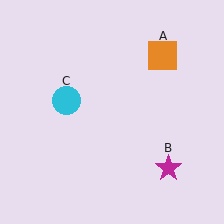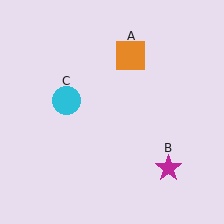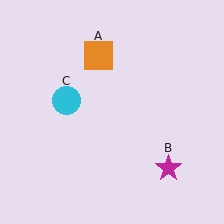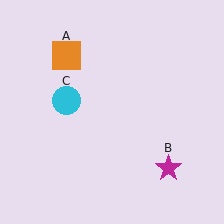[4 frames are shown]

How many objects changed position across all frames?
1 object changed position: orange square (object A).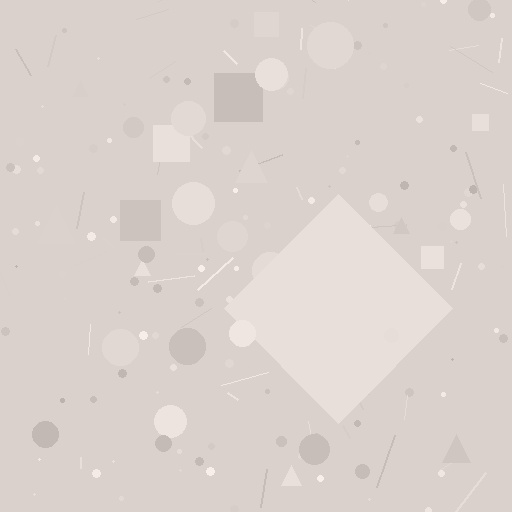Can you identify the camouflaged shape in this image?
The camouflaged shape is a diamond.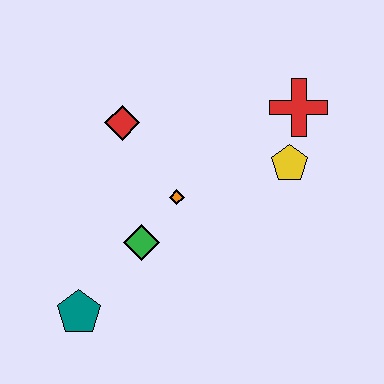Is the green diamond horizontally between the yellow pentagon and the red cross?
No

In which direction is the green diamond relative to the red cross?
The green diamond is to the left of the red cross.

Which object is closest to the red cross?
The yellow pentagon is closest to the red cross.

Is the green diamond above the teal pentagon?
Yes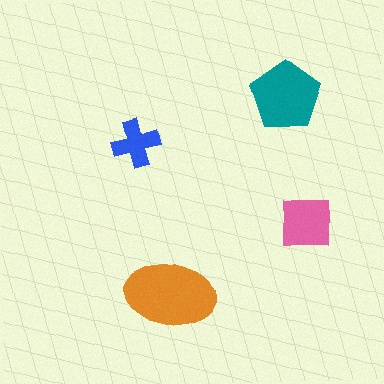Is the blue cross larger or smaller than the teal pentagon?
Smaller.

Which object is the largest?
The orange ellipse.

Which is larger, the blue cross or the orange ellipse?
The orange ellipse.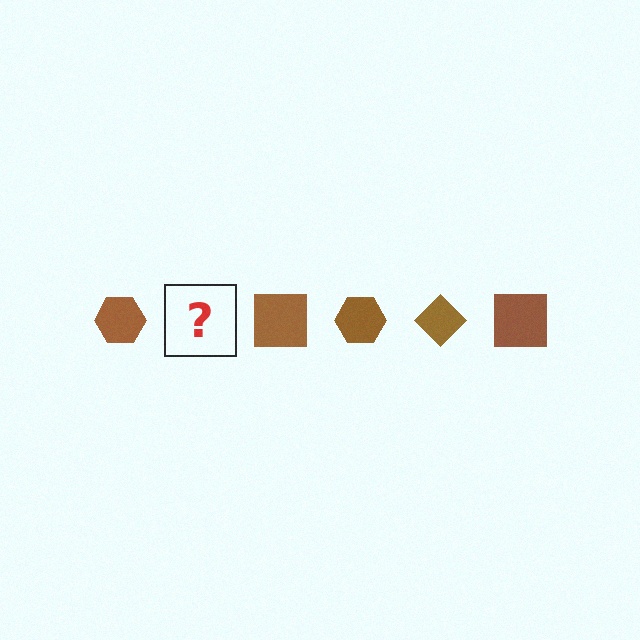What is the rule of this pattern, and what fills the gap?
The rule is that the pattern cycles through hexagon, diamond, square shapes in brown. The gap should be filled with a brown diamond.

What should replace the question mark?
The question mark should be replaced with a brown diamond.